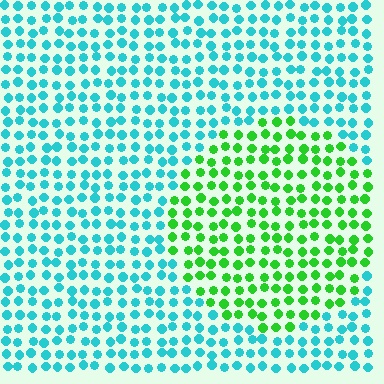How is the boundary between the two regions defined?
The boundary is defined purely by a slight shift in hue (about 61 degrees). Spacing, size, and orientation are identical on both sides.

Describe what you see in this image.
The image is filled with small cyan elements in a uniform arrangement. A circle-shaped region is visible where the elements are tinted to a slightly different hue, forming a subtle color boundary.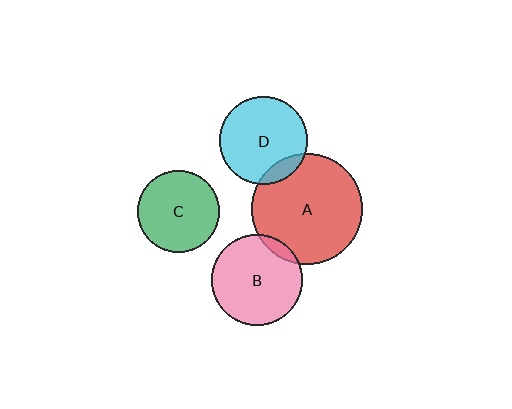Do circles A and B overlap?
Yes.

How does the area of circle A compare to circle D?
Approximately 1.6 times.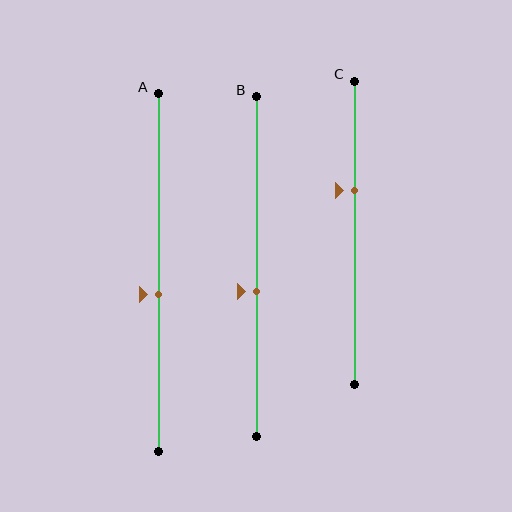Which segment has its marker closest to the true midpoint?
Segment A has its marker closest to the true midpoint.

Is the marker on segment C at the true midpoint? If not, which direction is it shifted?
No, the marker on segment C is shifted upward by about 14% of the segment length.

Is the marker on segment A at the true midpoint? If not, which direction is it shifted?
No, the marker on segment A is shifted downward by about 6% of the segment length.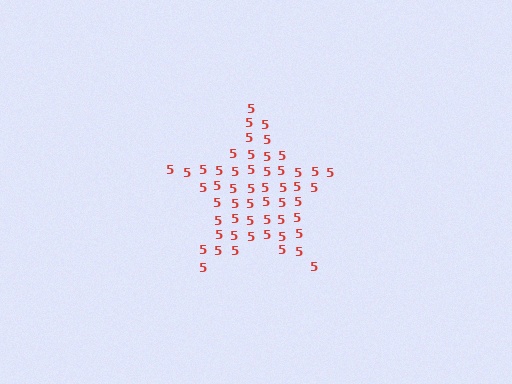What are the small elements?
The small elements are digit 5's.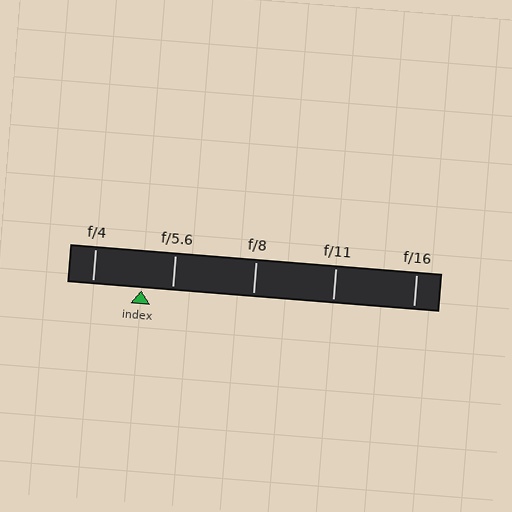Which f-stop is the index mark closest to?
The index mark is closest to f/5.6.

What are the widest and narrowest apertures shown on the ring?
The widest aperture shown is f/4 and the narrowest is f/16.